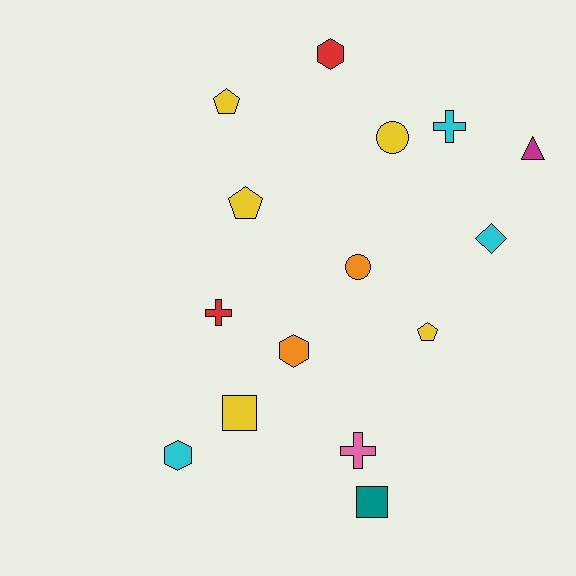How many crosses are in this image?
There are 3 crosses.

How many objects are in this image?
There are 15 objects.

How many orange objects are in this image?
There are 2 orange objects.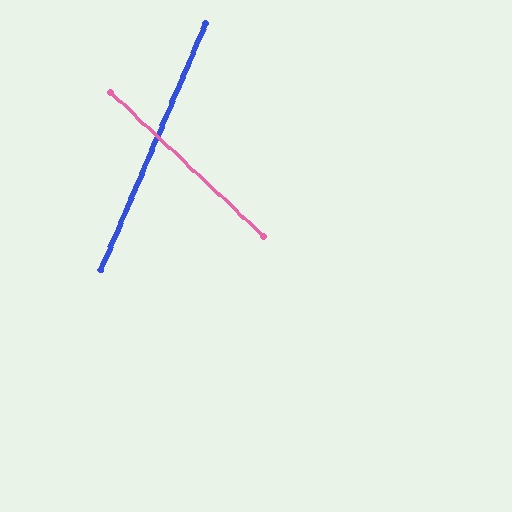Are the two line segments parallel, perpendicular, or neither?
Neither parallel nor perpendicular — they differ by about 70°.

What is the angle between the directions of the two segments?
Approximately 70 degrees.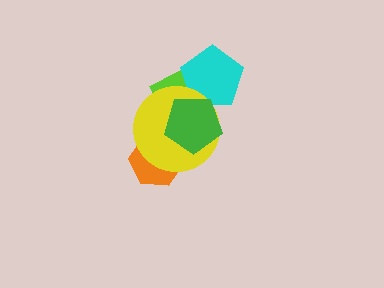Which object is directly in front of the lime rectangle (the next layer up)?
The cyan pentagon is directly in front of the lime rectangle.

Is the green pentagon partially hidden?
No, no other shape covers it.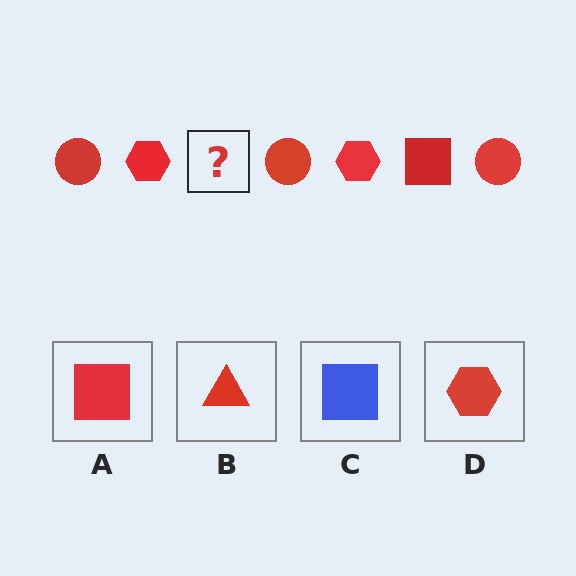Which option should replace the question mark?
Option A.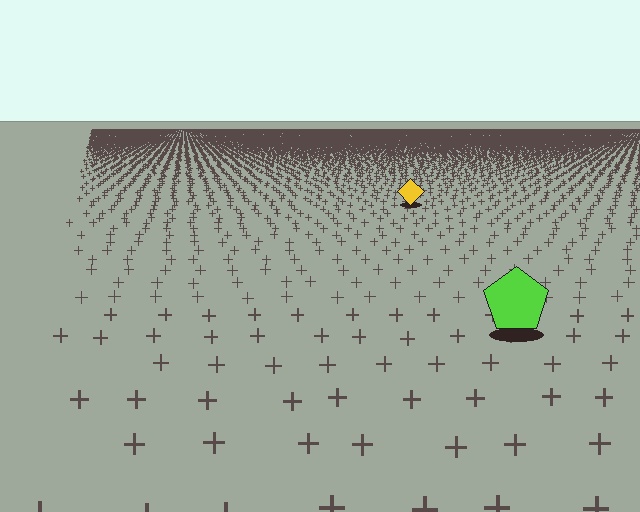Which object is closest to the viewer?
The lime pentagon is closest. The texture marks near it are larger and more spread out.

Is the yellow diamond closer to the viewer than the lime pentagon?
No. The lime pentagon is closer — you can tell from the texture gradient: the ground texture is coarser near it.